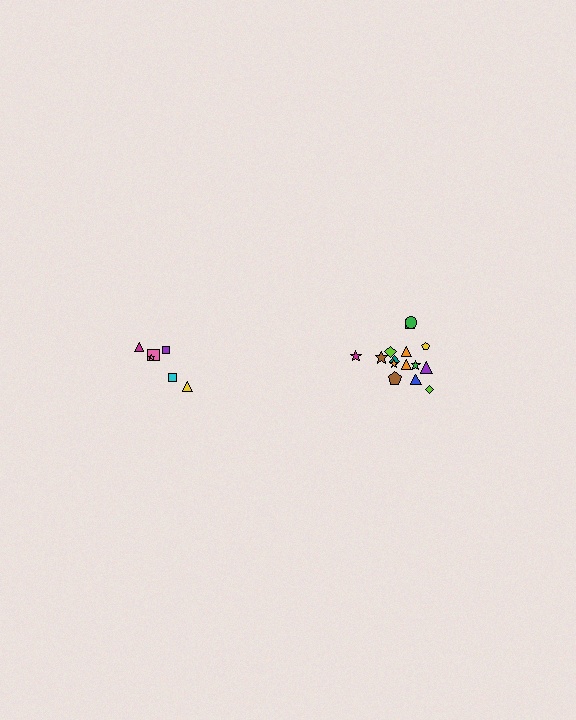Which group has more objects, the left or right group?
The right group.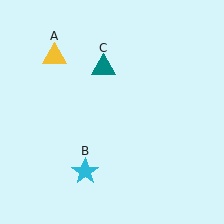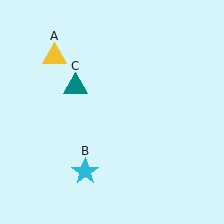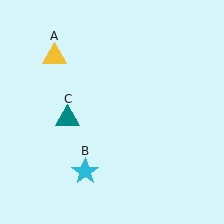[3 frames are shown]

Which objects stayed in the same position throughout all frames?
Yellow triangle (object A) and cyan star (object B) remained stationary.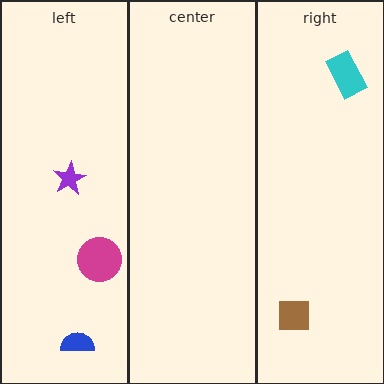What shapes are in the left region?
The purple star, the blue semicircle, the magenta circle.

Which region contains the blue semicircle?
The left region.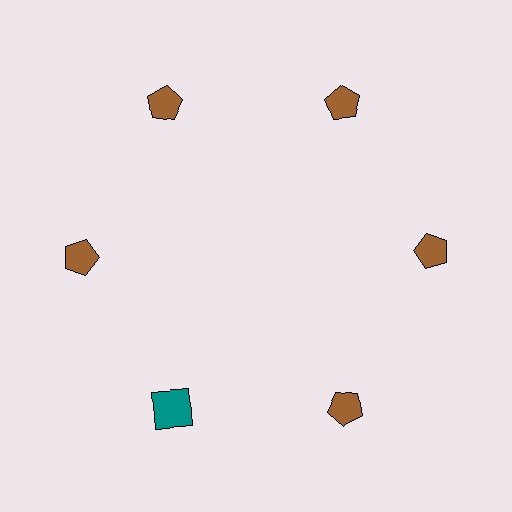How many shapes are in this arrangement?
There are 6 shapes arranged in a ring pattern.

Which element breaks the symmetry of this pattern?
The teal square at roughly the 7 o'clock position breaks the symmetry. All other shapes are brown pentagons.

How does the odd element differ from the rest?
It differs in both color (teal instead of brown) and shape (square instead of pentagon).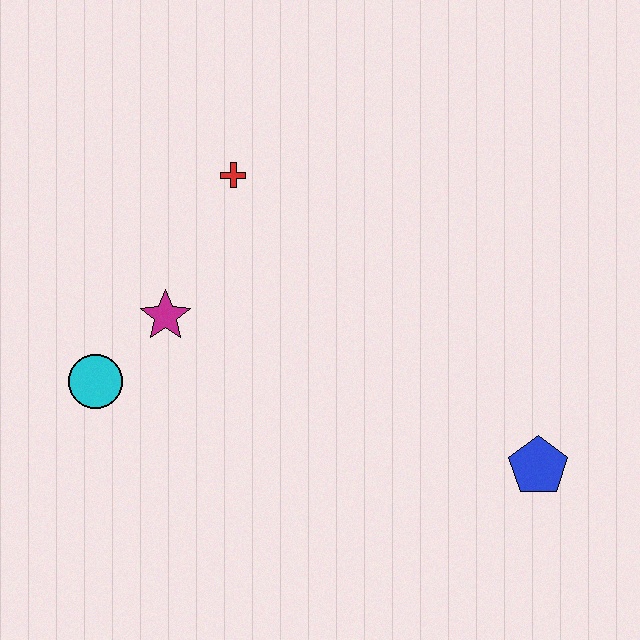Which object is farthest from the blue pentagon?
The cyan circle is farthest from the blue pentagon.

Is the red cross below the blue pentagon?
No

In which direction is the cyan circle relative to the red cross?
The cyan circle is below the red cross.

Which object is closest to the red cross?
The magenta star is closest to the red cross.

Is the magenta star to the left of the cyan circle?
No